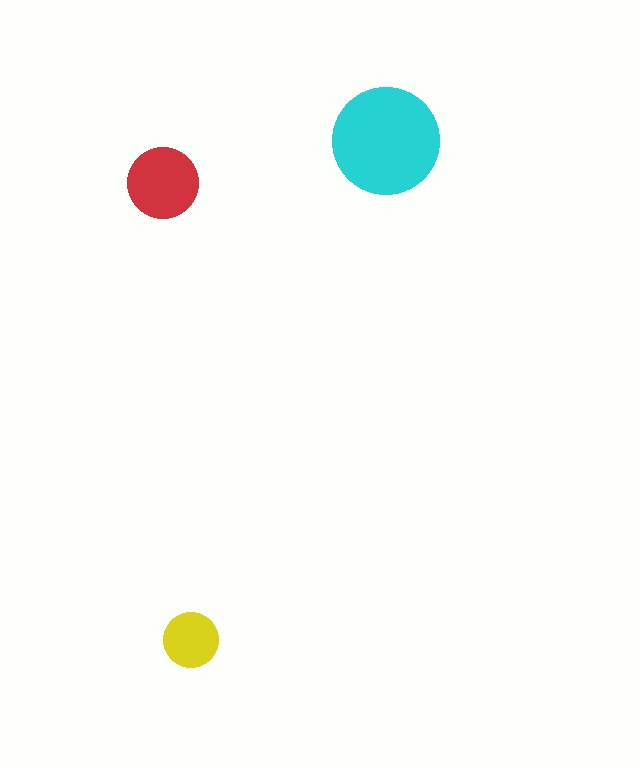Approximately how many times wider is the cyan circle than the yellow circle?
About 2 times wider.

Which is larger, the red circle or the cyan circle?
The cyan one.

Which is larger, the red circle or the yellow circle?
The red one.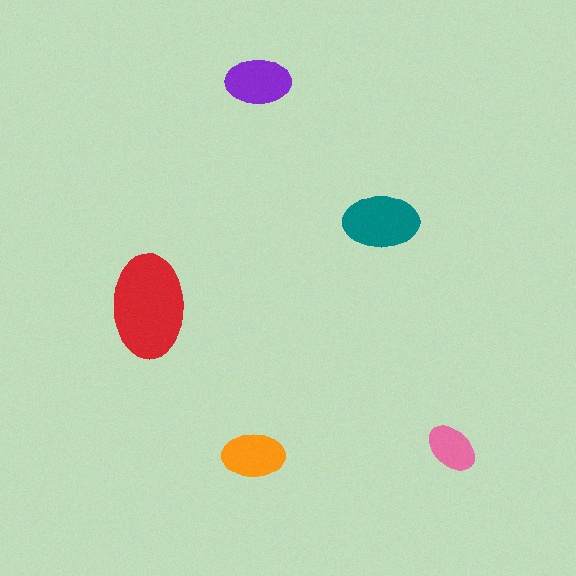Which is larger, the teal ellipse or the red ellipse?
The red one.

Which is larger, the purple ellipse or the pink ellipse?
The purple one.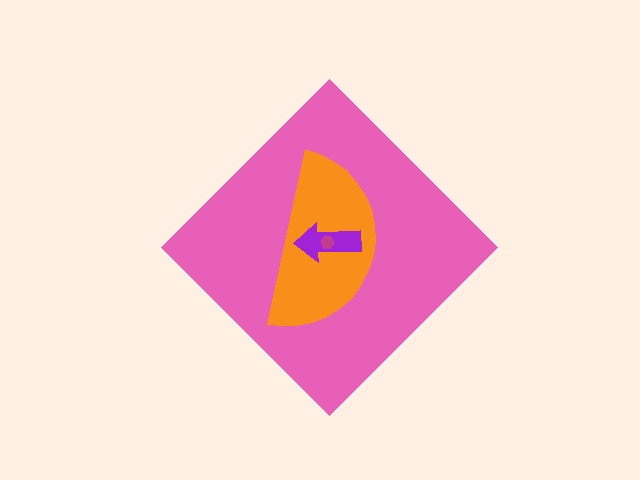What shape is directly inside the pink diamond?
The orange semicircle.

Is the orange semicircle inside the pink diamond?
Yes.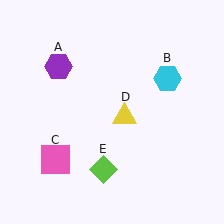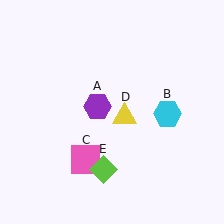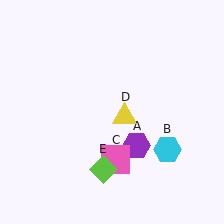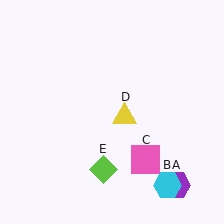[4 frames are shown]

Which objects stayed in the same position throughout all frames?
Yellow triangle (object D) and lime diamond (object E) remained stationary.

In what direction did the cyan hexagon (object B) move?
The cyan hexagon (object B) moved down.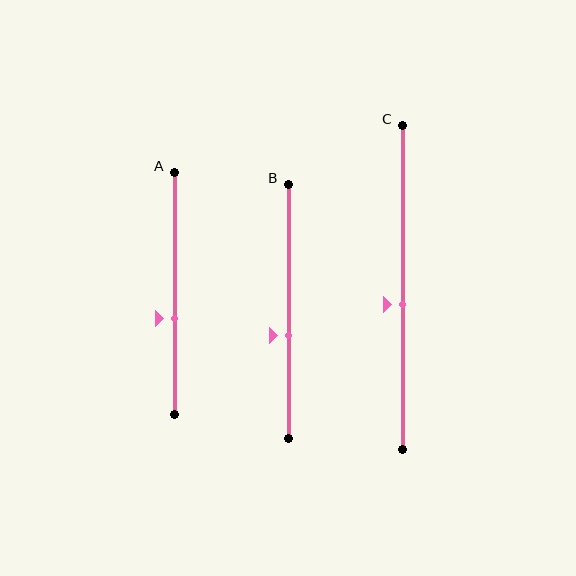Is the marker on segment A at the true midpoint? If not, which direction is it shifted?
No, the marker on segment A is shifted downward by about 11% of the segment length.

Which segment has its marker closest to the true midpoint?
Segment C has its marker closest to the true midpoint.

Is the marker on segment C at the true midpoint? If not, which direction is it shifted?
No, the marker on segment C is shifted downward by about 5% of the segment length.